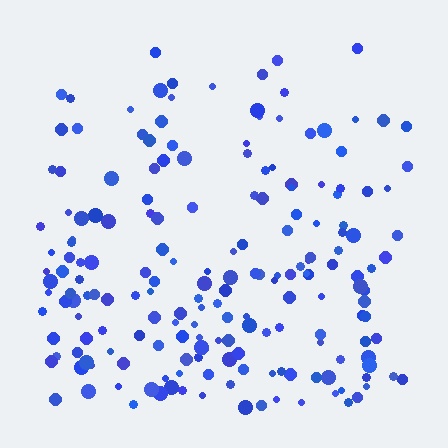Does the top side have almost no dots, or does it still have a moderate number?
Still a moderate number, just noticeably fewer than the bottom.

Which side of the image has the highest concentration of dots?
The bottom.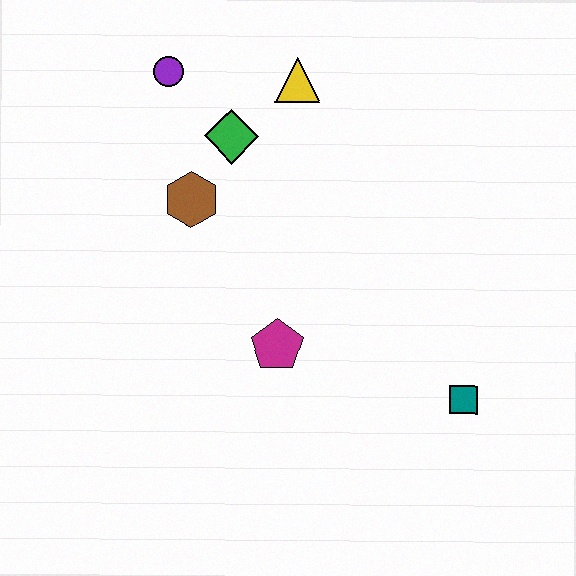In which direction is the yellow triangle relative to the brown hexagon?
The yellow triangle is above the brown hexagon.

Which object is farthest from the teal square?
The purple circle is farthest from the teal square.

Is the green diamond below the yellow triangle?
Yes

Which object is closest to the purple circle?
The green diamond is closest to the purple circle.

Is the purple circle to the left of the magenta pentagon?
Yes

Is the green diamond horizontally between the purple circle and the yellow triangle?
Yes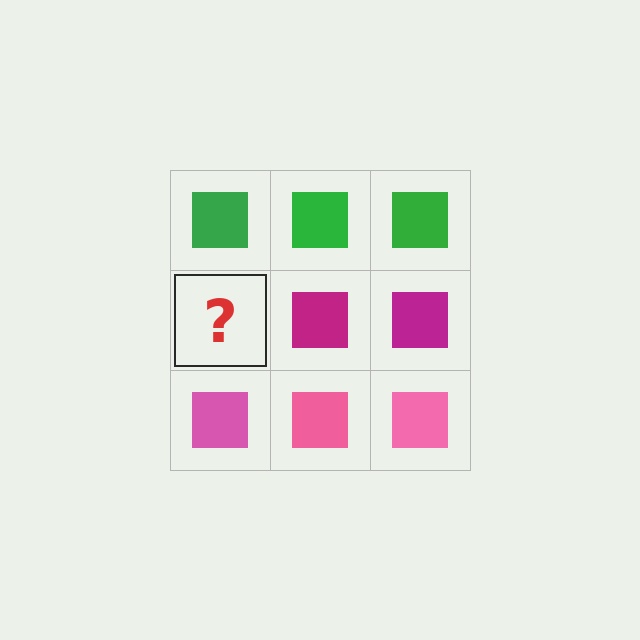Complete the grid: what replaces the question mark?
The question mark should be replaced with a magenta square.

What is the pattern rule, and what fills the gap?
The rule is that each row has a consistent color. The gap should be filled with a magenta square.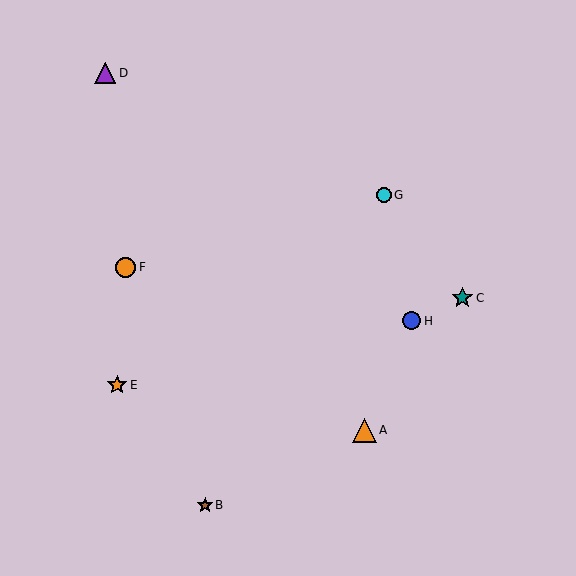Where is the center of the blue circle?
The center of the blue circle is at (412, 321).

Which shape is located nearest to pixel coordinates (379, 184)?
The cyan circle (labeled G) at (384, 195) is nearest to that location.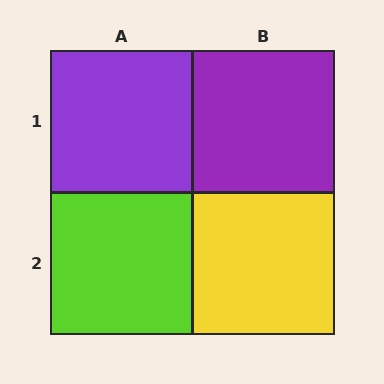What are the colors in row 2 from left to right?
Lime, yellow.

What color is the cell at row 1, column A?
Purple.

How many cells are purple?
2 cells are purple.